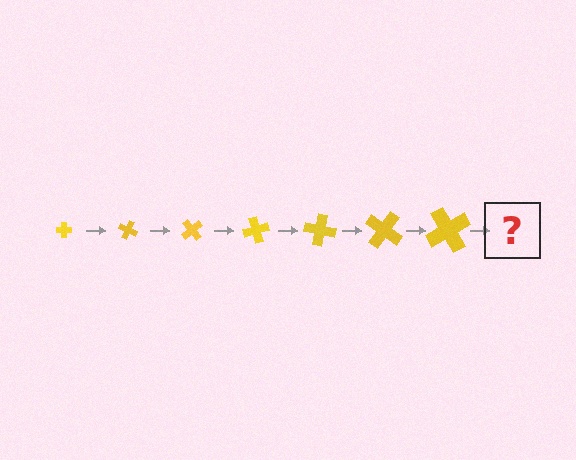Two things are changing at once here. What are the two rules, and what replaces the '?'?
The two rules are that the cross grows larger each step and it rotates 25 degrees each step. The '?' should be a cross, larger than the previous one and rotated 175 degrees from the start.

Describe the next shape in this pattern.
It should be a cross, larger than the previous one and rotated 175 degrees from the start.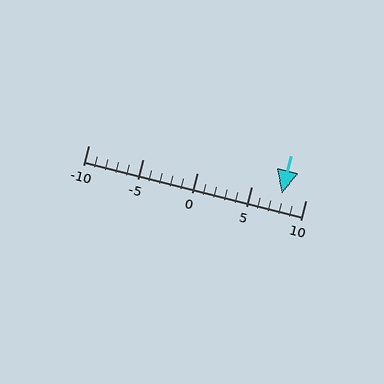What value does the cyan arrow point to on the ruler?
The cyan arrow points to approximately 8.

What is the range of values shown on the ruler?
The ruler shows values from -10 to 10.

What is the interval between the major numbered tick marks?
The major tick marks are spaced 5 units apart.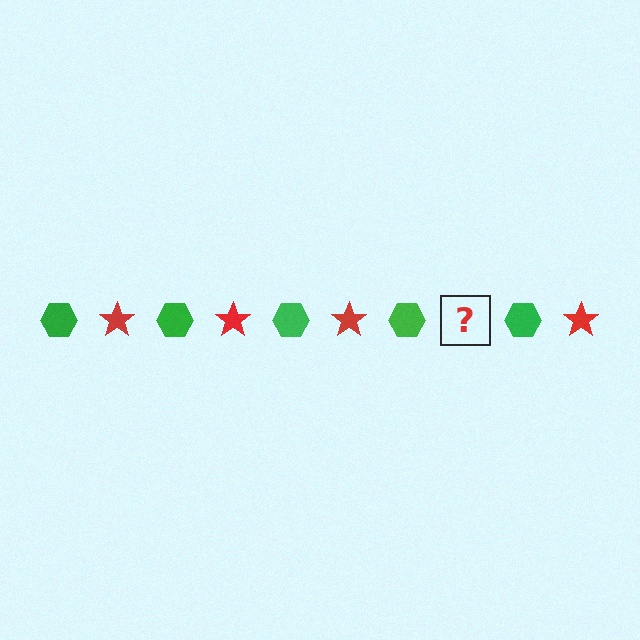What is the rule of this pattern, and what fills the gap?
The rule is that the pattern alternates between green hexagon and red star. The gap should be filled with a red star.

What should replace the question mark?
The question mark should be replaced with a red star.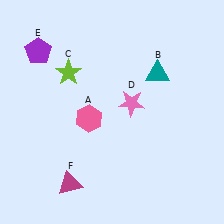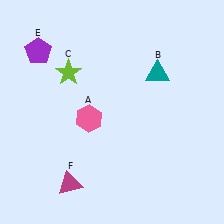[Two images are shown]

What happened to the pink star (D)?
The pink star (D) was removed in Image 2. It was in the top-right area of Image 1.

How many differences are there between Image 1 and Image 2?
There is 1 difference between the two images.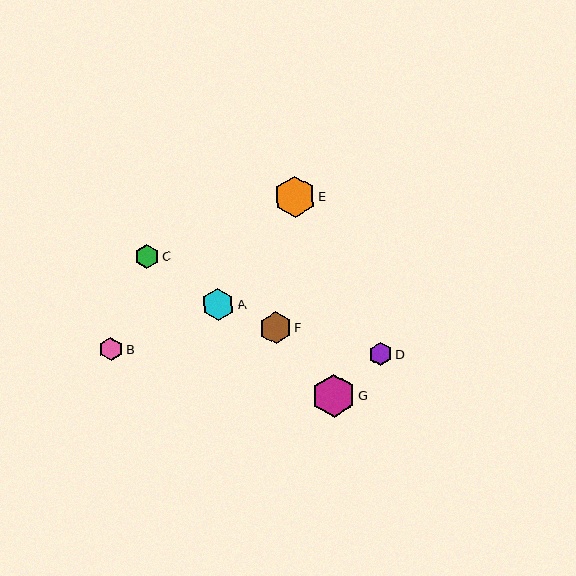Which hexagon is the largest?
Hexagon G is the largest with a size of approximately 44 pixels.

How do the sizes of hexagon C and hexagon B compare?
Hexagon C and hexagon B are approximately the same size.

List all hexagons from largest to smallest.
From largest to smallest: G, E, F, A, C, B, D.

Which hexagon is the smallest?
Hexagon D is the smallest with a size of approximately 23 pixels.